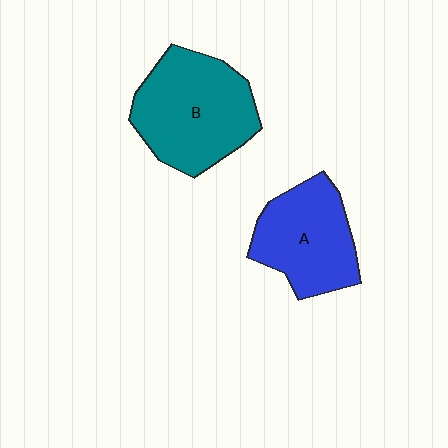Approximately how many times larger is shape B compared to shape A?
Approximately 1.3 times.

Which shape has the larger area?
Shape B (teal).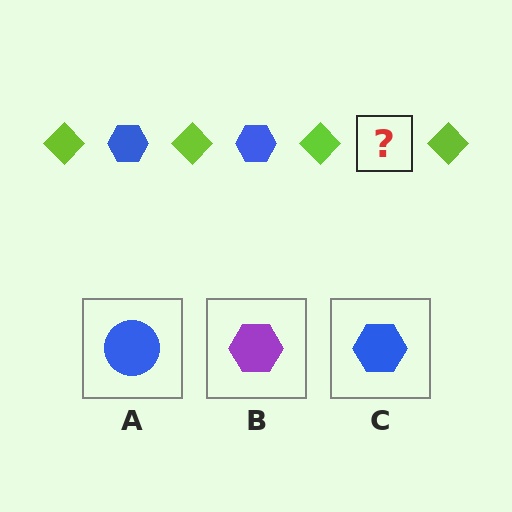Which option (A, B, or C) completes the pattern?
C.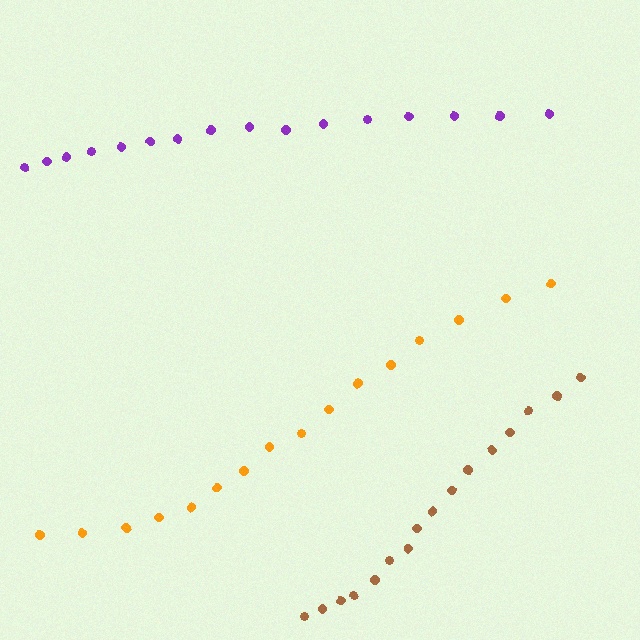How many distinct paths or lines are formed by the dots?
There are 3 distinct paths.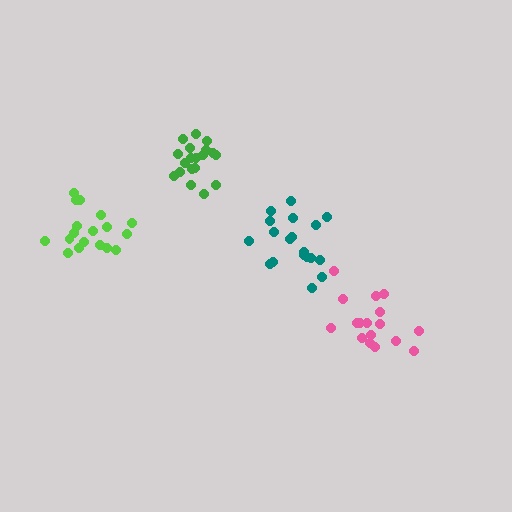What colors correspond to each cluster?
The clusters are colored: pink, teal, green, lime.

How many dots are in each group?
Group 1: 17 dots, Group 2: 19 dots, Group 3: 19 dots, Group 4: 18 dots (73 total).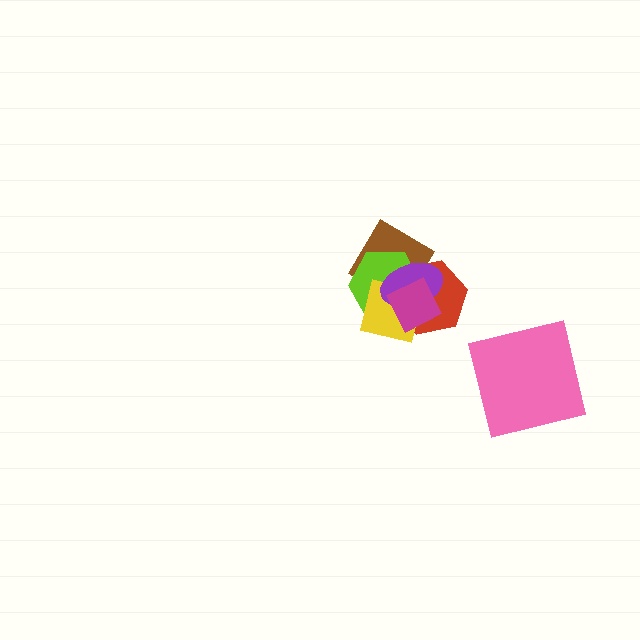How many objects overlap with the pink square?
0 objects overlap with the pink square.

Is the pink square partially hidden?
No, no other shape covers it.